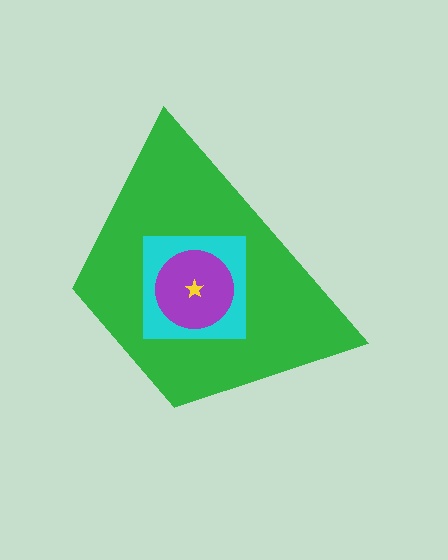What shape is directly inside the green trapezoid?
The cyan square.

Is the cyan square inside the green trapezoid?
Yes.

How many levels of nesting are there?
4.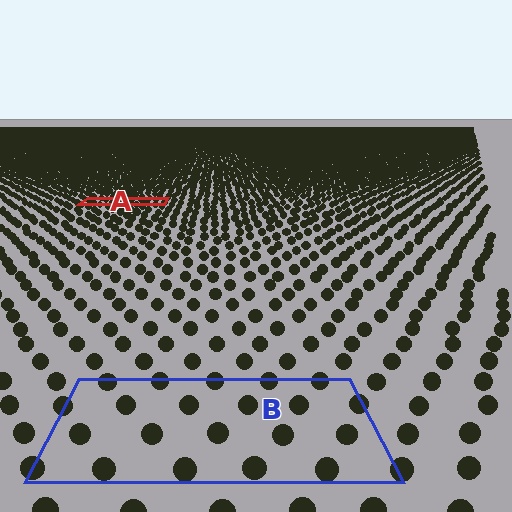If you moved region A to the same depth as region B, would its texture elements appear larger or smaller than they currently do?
They would appear larger. At a closer depth, the same texture elements are projected at a bigger on-screen size.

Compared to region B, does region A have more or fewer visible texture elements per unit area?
Region A has more texture elements per unit area — they are packed more densely because it is farther away.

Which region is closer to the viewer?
Region B is closer. The texture elements there are larger and more spread out.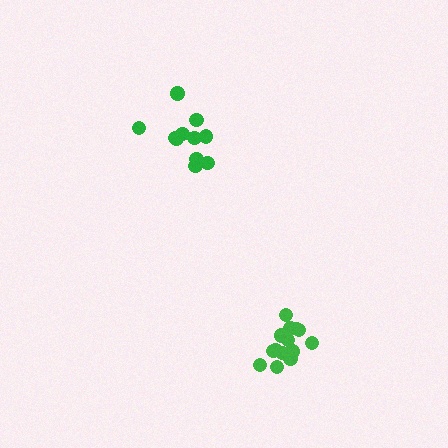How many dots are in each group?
Group 1: 11 dots, Group 2: 14 dots (25 total).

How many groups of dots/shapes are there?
There are 2 groups.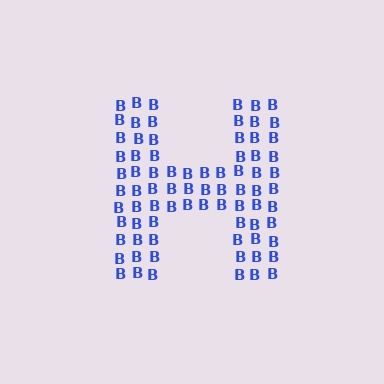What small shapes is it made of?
It is made of small letter B's.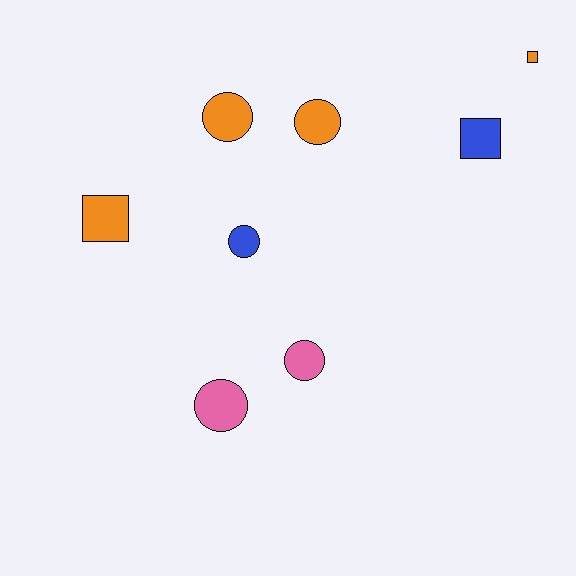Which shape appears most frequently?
Circle, with 5 objects.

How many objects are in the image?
There are 8 objects.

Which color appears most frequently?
Orange, with 4 objects.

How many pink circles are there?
There are 2 pink circles.